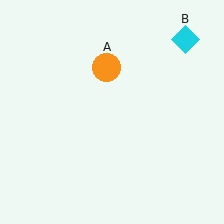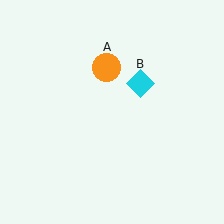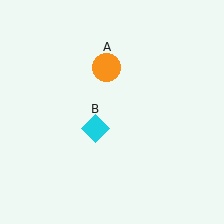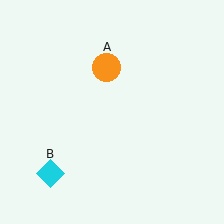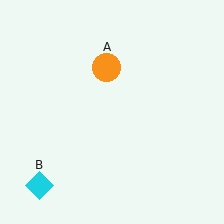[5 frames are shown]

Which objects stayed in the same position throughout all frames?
Orange circle (object A) remained stationary.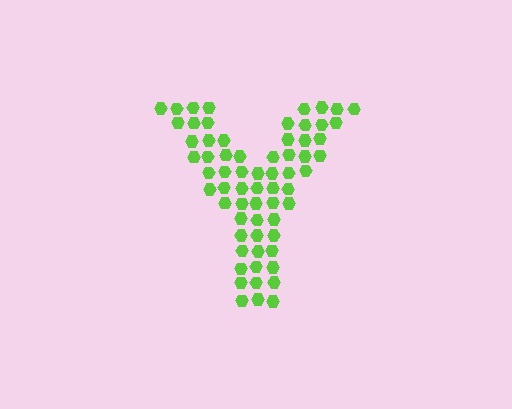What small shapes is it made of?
It is made of small hexagons.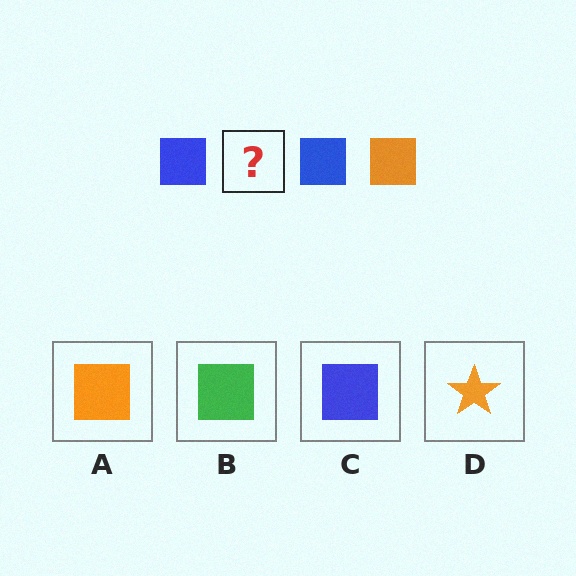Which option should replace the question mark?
Option A.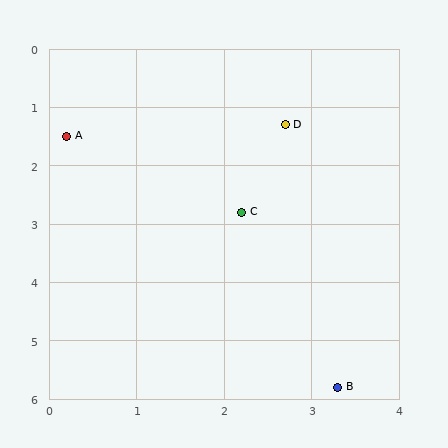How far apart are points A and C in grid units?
Points A and C are about 2.4 grid units apart.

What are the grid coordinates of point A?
Point A is at approximately (0.2, 1.5).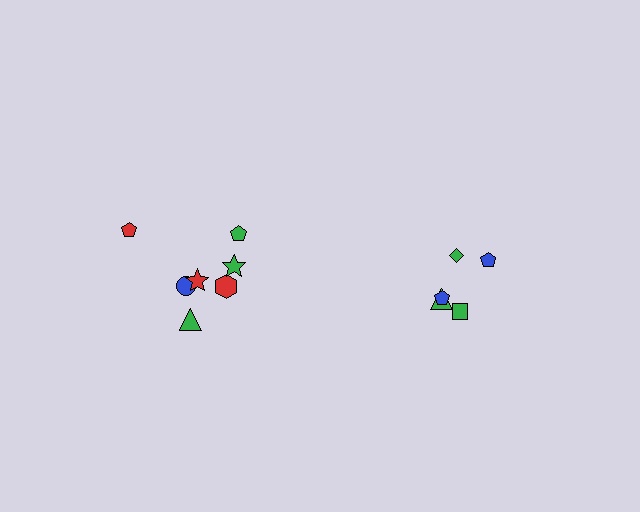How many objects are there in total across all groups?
There are 12 objects.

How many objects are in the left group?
There are 7 objects.